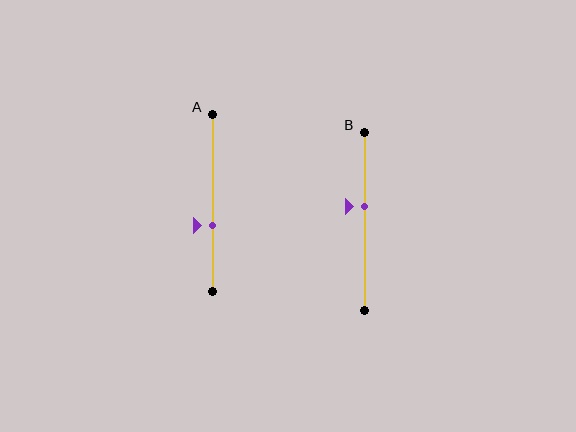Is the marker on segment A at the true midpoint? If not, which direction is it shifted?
No, the marker on segment A is shifted downward by about 12% of the segment length.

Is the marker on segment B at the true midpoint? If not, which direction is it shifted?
No, the marker on segment B is shifted upward by about 8% of the segment length.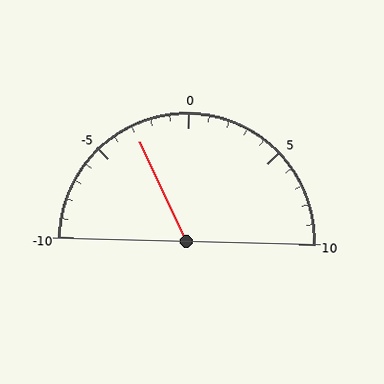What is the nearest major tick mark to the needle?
The nearest major tick mark is -5.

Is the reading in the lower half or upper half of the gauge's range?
The reading is in the lower half of the range (-10 to 10).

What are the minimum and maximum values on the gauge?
The gauge ranges from -10 to 10.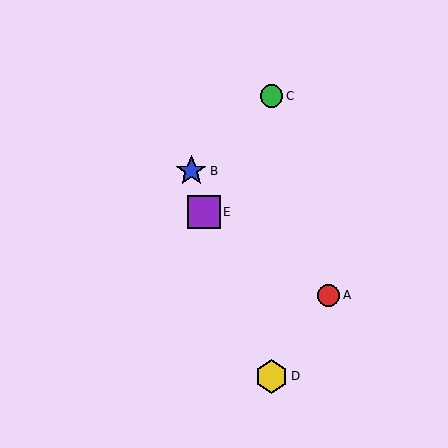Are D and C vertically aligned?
Yes, both are at x≈271.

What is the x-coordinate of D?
Object D is at x≈271.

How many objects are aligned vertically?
2 objects (C, D) are aligned vertically.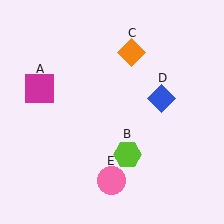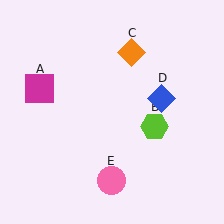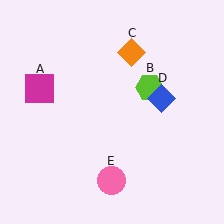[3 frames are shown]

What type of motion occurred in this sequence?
The lime hexagon (object B) rotated counterclockwise around the center of the scene.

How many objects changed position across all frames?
1 object changed position: lime hexagon (object B).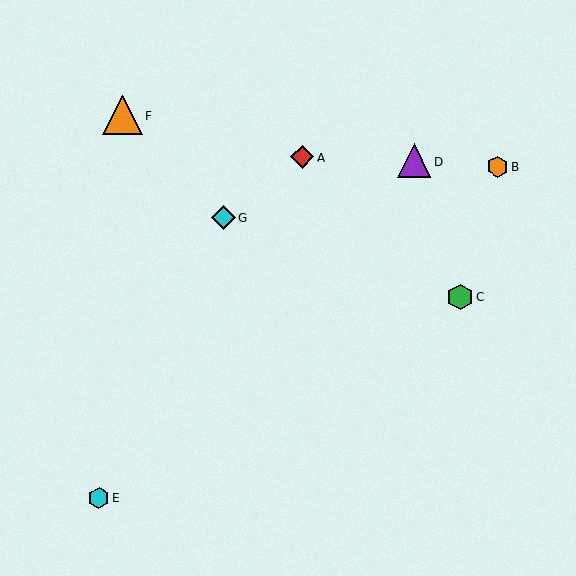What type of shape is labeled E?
Shape E is a cyan hexagon.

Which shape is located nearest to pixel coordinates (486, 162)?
The orange hexagon (labeled B) at (498, 167) is nearest to that location.